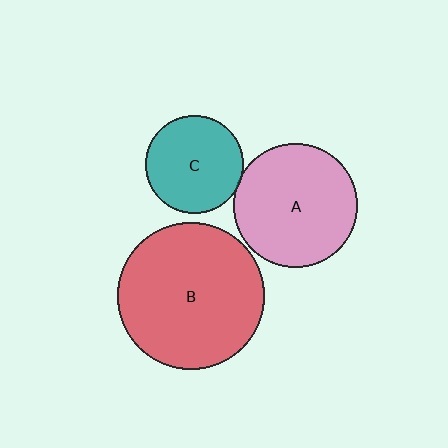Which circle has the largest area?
Circle B (red).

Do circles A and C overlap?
Yes.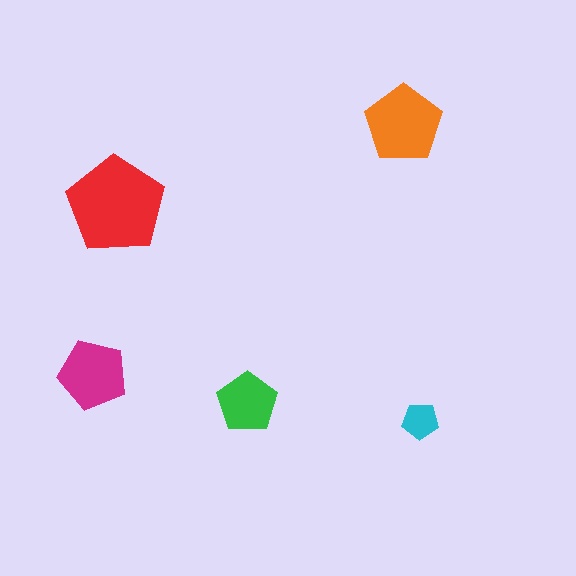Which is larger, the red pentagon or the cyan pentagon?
The red one.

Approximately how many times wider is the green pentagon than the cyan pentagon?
About 1.5 times wider.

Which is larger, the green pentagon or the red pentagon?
The red one.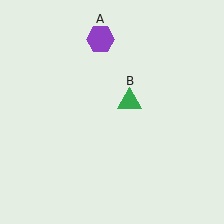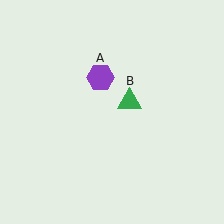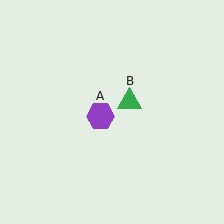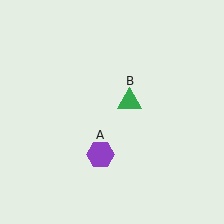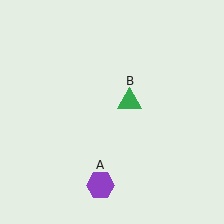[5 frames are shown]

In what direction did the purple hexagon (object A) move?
The purple hexagon (object A) moved down.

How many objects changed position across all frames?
1 object changed position: purple hexagon (object A).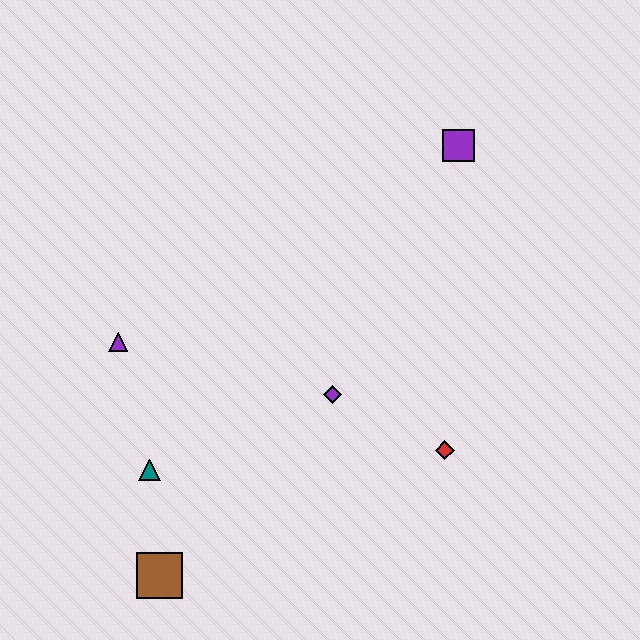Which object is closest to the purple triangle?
The teal triangle is closest to the purple triangle.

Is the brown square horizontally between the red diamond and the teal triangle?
Yes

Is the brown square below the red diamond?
Yes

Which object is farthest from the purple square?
The brown square is farthest from the purple square.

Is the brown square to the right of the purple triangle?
Yes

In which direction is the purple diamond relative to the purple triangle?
The purple diamond is to the right of the purple triangle.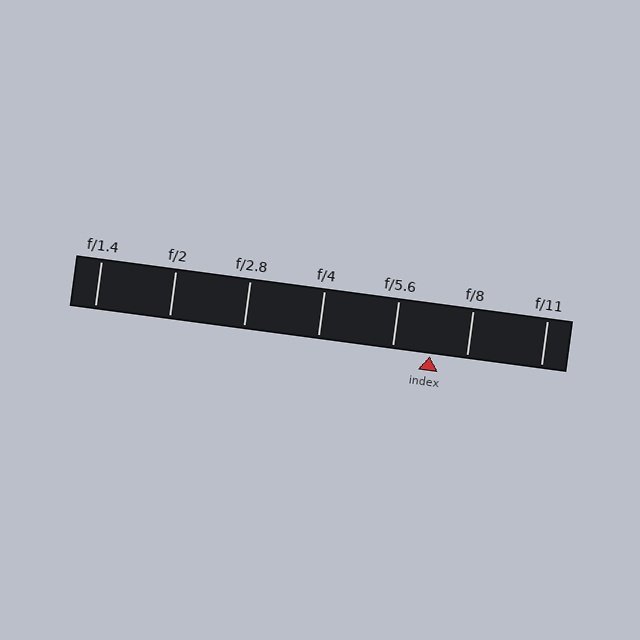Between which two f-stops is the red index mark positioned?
The index mark is between f/5.6 and f/8.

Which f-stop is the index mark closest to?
The index mark is closest to f/8.